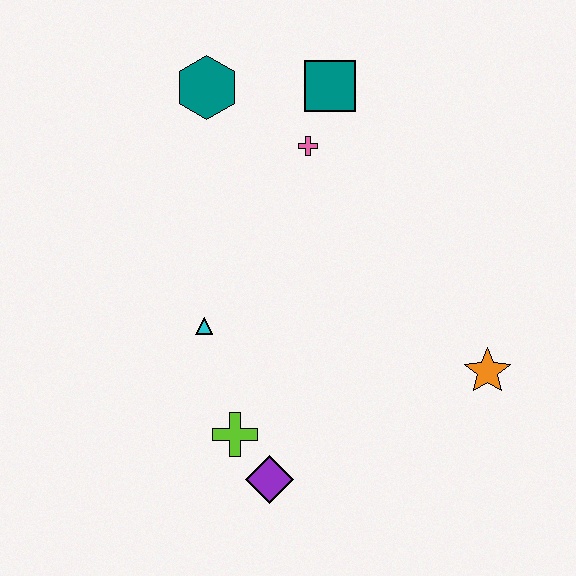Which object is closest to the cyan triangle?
The lime cross is closest to the cyan triangle.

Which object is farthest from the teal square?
The purple diamond is farthest from the teal square.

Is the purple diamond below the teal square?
Yes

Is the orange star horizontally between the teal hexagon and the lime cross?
No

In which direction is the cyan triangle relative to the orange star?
The cyan triangle is to the left of the orange star.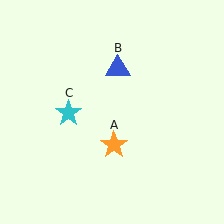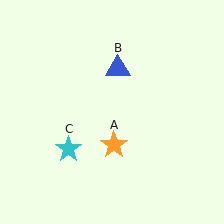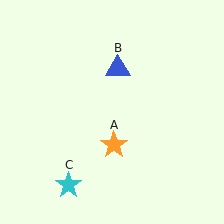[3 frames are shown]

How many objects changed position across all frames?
1 object changed position: cyan star (object C).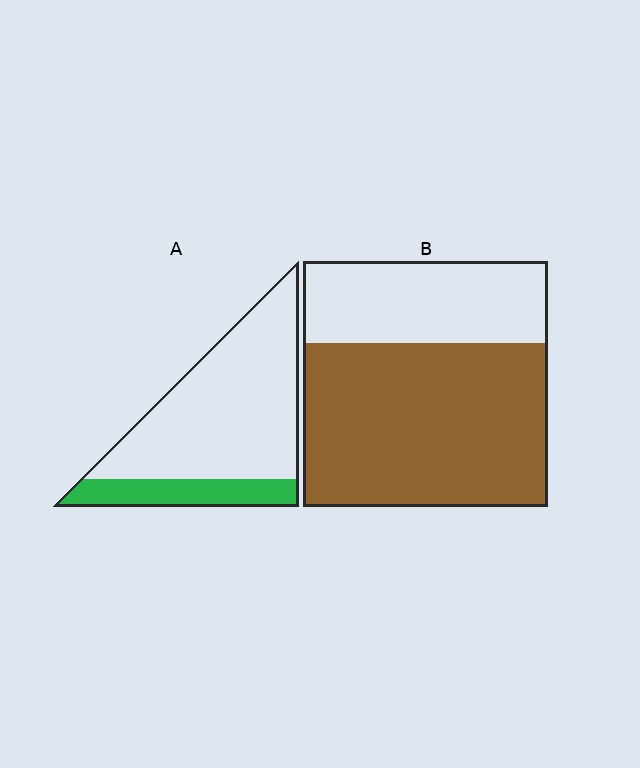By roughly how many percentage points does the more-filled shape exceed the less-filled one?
By roughly 45 percentage points (B over A).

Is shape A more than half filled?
No.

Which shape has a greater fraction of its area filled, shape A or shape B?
Shape B.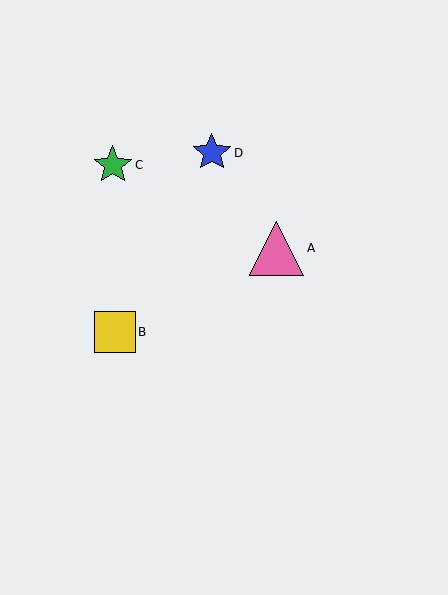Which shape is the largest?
The pink triangle (labeled A) is the largest.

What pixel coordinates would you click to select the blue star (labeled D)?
Click at (212, 153) to select the blue star D.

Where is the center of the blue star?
The center of the blue star is at (212, 153).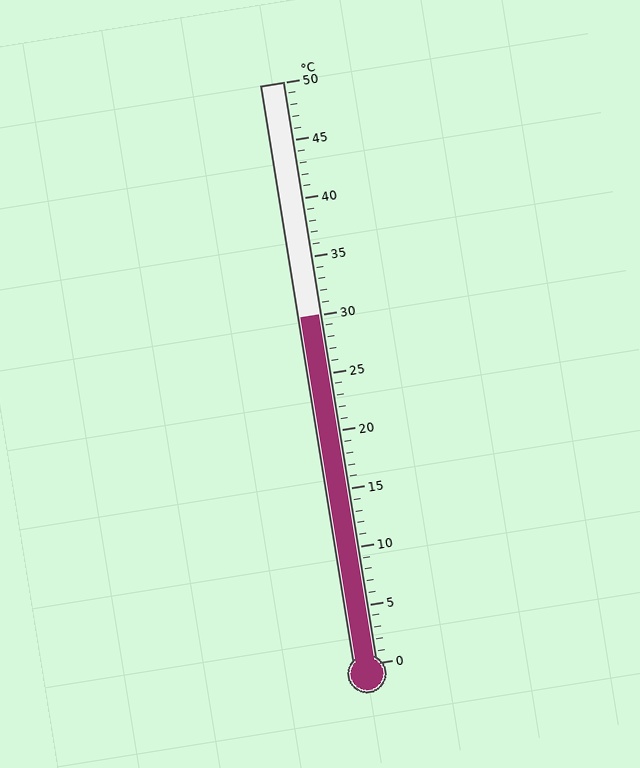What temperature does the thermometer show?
The thermometer shows approximately 30°C.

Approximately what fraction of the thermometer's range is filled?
The thermometer is filled to approximately 60% of its range.